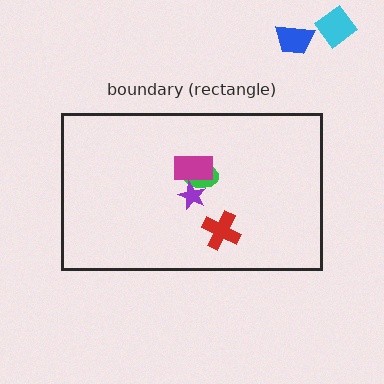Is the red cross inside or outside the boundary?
Inside.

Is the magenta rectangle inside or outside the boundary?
Inside.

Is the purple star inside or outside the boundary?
Inside.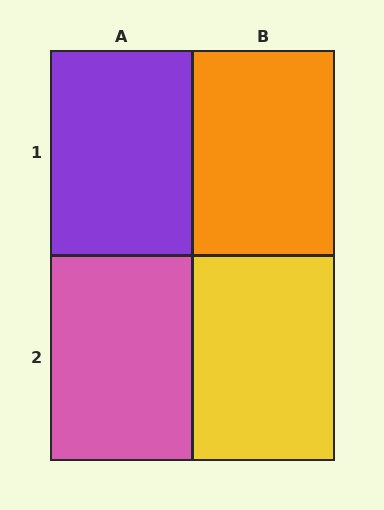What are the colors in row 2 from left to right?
Pink, yellow.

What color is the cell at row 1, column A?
Purple.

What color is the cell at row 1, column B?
Orange.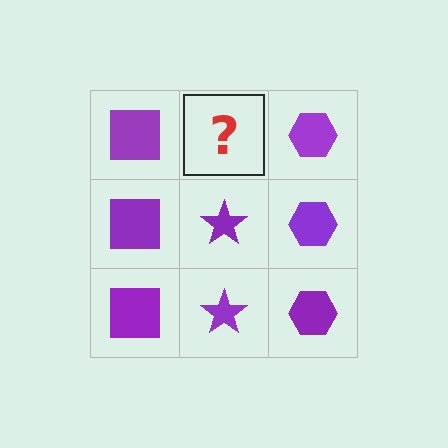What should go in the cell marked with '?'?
The missing cell should contain a purple star.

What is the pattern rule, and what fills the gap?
The rule is that each column has a consistent shape. The gap should be filled with a purple star.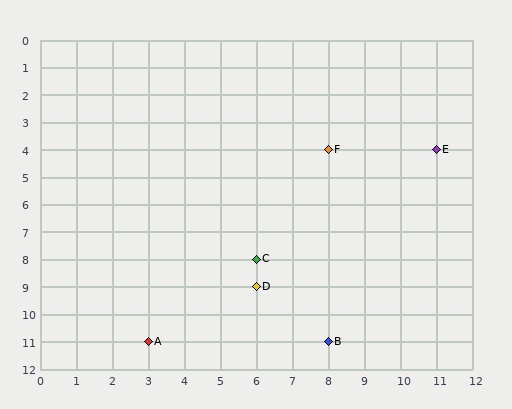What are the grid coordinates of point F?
Point F is at grid coordinates (8, 4).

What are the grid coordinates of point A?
Point A is at grid coordinates (3, 11).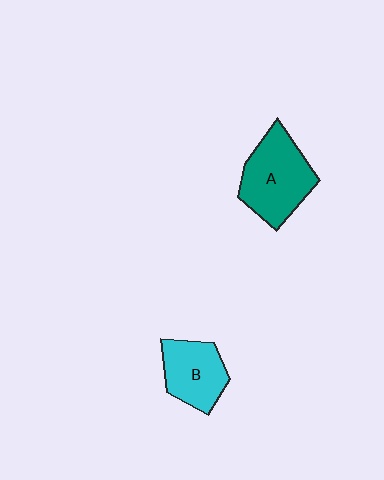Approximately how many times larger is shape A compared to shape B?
Approximately 1.4 times.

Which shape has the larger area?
Shape A (teal).